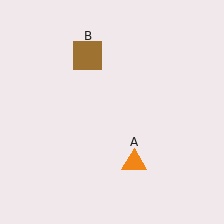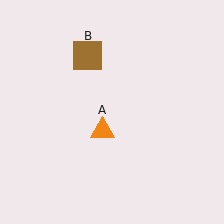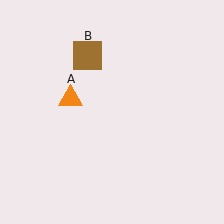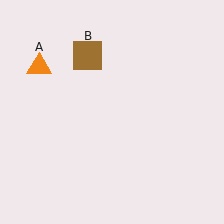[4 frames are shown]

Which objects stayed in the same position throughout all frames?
Brown square (object B) remained stationary.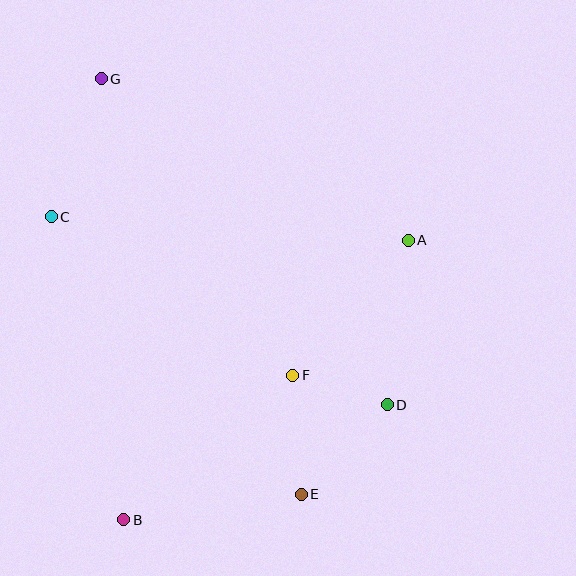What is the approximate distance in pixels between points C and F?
The distance between C and F is approximately 289 pixels.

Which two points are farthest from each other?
Points E and G are farthest from each other.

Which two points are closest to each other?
Points D and F are closest to each other.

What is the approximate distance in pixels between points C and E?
The distance between C and E is approximately 374 pixels.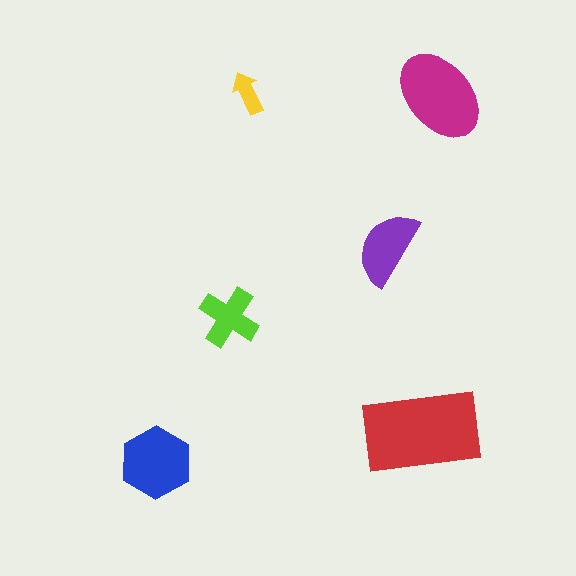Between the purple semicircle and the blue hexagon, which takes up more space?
The blue hexagon.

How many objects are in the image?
There are 6 objects in the image.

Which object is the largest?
The red rectangle.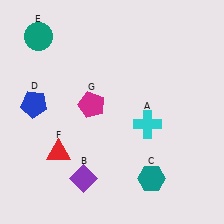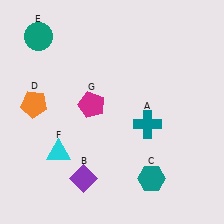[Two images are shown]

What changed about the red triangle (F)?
In Image 1, F is red. In Image 2, it changed to cyan.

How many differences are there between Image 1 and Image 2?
There are 3 differences between the two images.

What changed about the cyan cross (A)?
In Image 1, A is cyan. In Image 2, it changed to teal.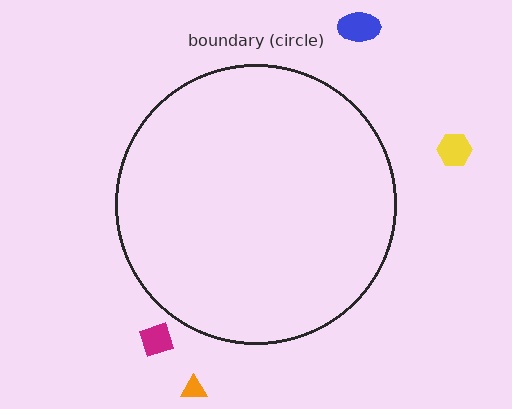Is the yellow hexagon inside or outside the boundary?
Outside.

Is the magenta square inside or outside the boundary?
Outside.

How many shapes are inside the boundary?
0 inside, 4 outside.